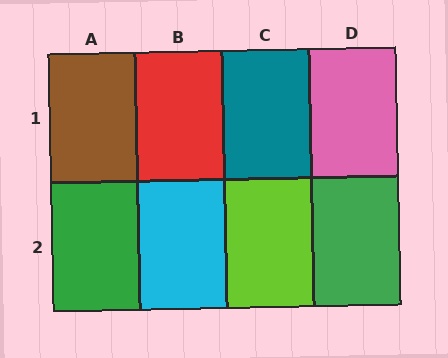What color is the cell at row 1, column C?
Teal.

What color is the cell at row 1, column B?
Red.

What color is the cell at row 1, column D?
Pink.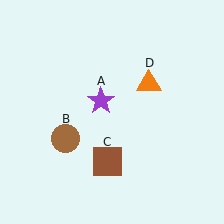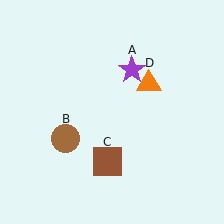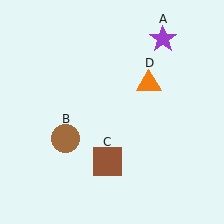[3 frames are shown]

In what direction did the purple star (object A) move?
The purple star (object A) moved up and to the right.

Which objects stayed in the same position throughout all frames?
Brown circle (object B) and brown square (object C) and orange triangle (object D) remained stationary.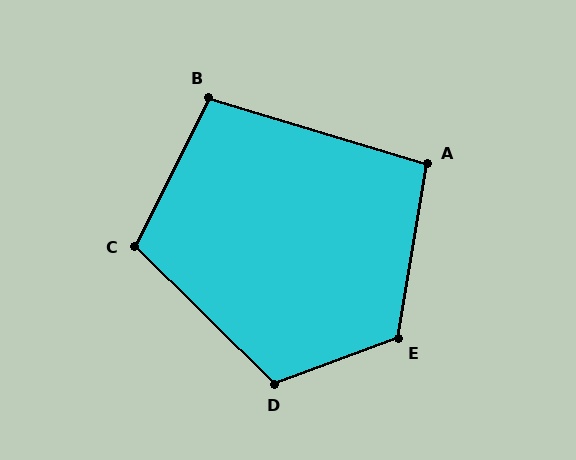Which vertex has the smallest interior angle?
A, at approximately 97 degrees.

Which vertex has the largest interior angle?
E, at approximately 120 degrees.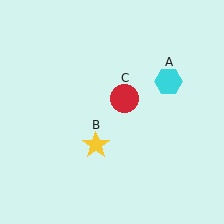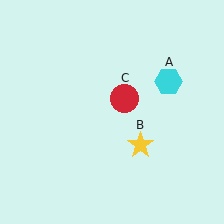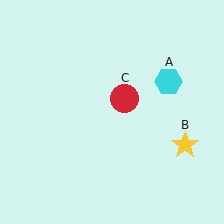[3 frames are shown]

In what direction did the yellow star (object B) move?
The yellow star (object B) moved right.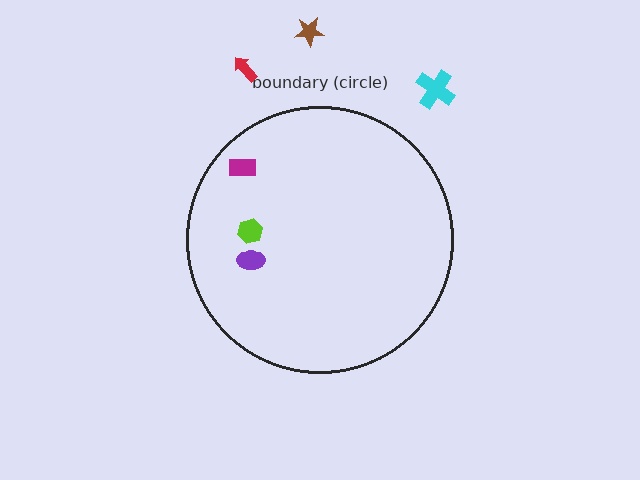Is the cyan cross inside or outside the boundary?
Outside.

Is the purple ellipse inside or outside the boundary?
Inside.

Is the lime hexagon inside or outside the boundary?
Inside.